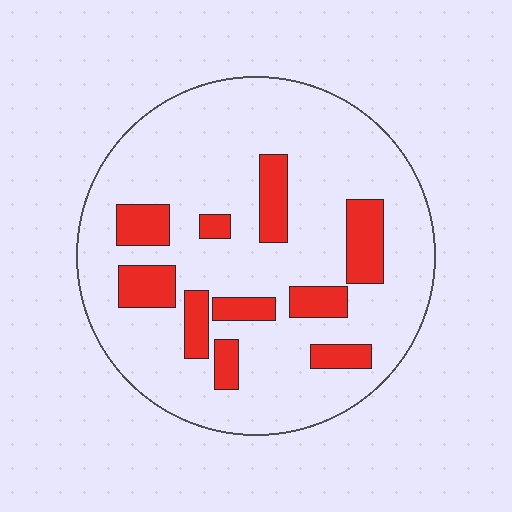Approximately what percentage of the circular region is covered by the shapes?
Approximately 20%.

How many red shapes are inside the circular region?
10.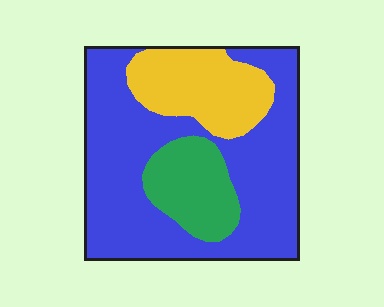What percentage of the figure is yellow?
Yellow covers about 20% of the figure.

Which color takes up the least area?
Green, at roughly 15%.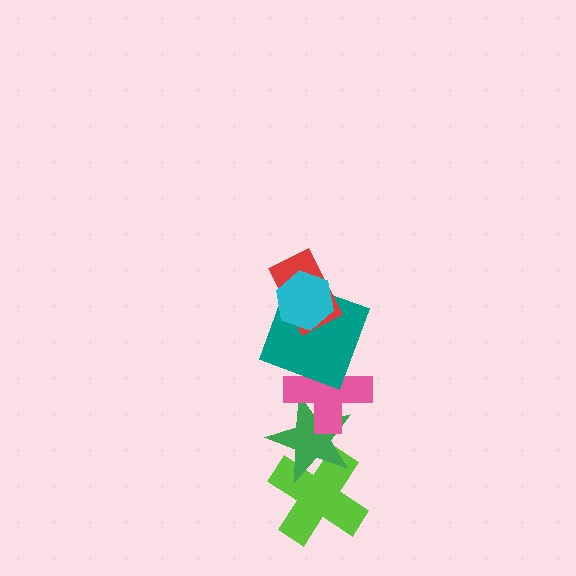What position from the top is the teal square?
The teal square is 3rd from the top.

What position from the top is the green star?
The green star is 5th from the top.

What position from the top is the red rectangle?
The red rectangle is 2nd from the top.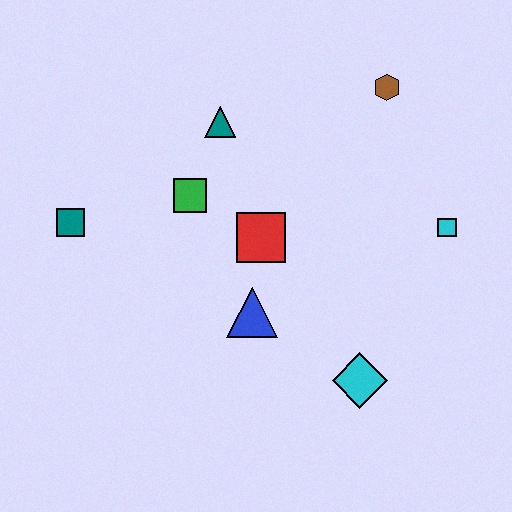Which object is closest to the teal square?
The green square is closest to the teal square.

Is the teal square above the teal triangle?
No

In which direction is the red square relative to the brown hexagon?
The red square is below the brown hexagon.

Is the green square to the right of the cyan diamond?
No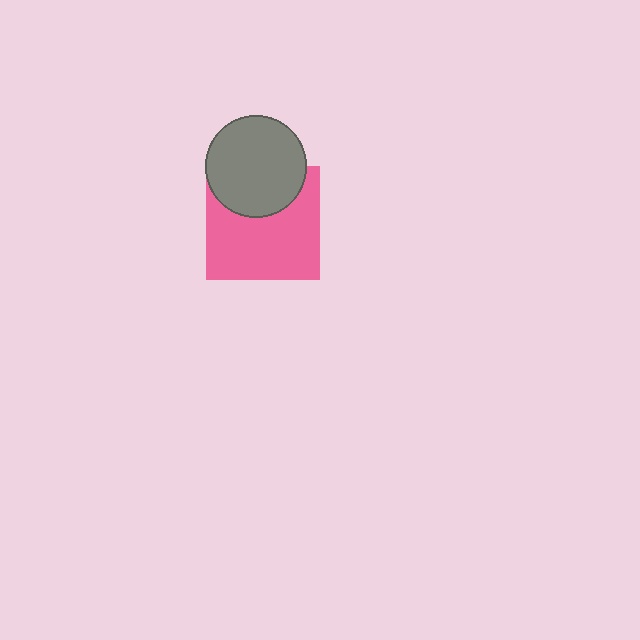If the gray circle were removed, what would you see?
You would see the complete pink square.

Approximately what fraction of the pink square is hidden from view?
Roughly 32% of the pink square is hidden behind the gray circle.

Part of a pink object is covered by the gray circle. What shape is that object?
It is a square.